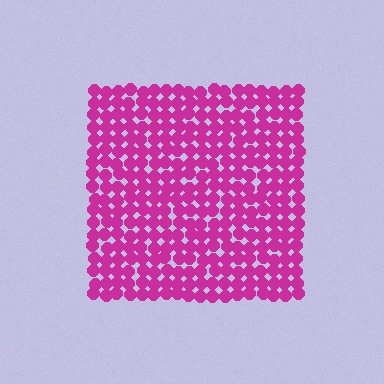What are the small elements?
The small elements are circles.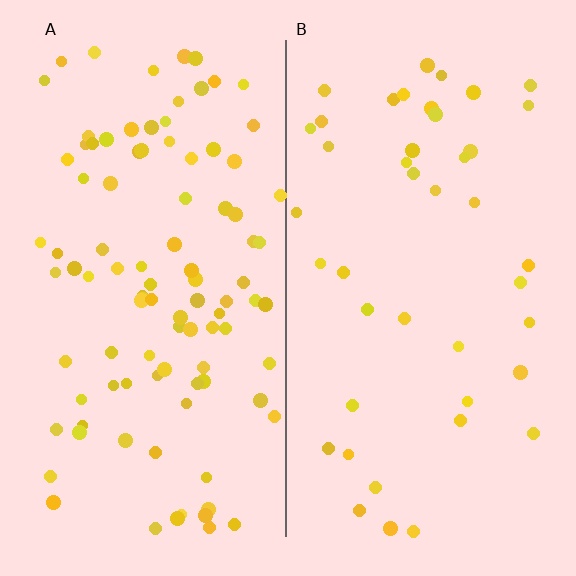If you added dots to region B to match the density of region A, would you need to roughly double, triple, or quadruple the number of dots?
Approximately double.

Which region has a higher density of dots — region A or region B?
A (the left).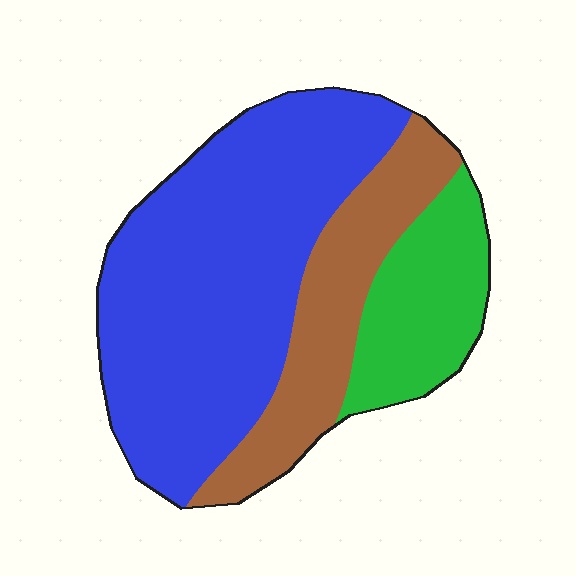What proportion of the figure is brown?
Brown covers about 25% of the figure.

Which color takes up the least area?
Green, at roughly 20%.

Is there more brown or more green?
Brown.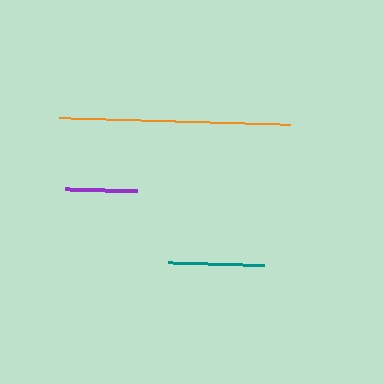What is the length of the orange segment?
The orange segment is approximately 231 pixels long.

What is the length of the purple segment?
The purple segment is approximately 72 pixels long.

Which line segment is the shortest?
The purple line is the shortest at approximately 72 pixels.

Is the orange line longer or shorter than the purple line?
The orange line is longer than the purple line.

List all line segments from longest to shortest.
From longest to shortest: orange, teal, purple.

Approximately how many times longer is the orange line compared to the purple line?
The orange line is approximately 3.2 times the length of the purple line.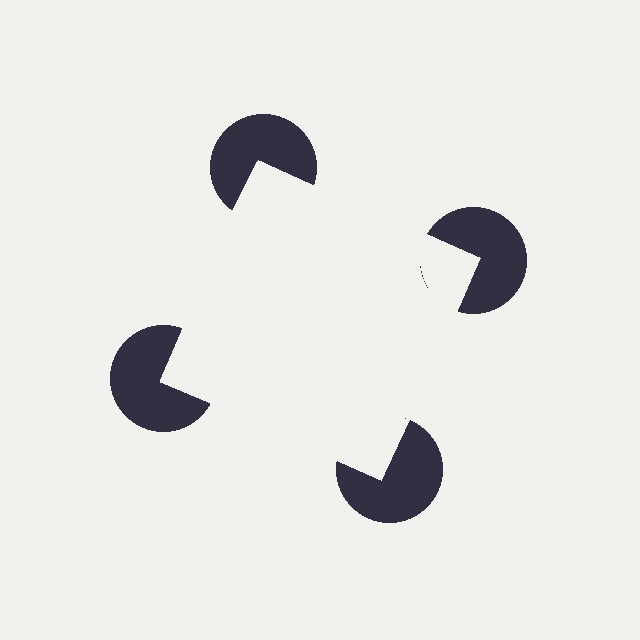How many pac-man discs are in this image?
There are 4 — one at each vertex of the illusory square.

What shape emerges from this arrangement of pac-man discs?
An illusory square — its edges are inferred from the aligned wedge cuts in the pac-man discs, not physically drawn.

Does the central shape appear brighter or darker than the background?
It typically appears slightly brighter than the background, even though no actual brightness change is drawn.